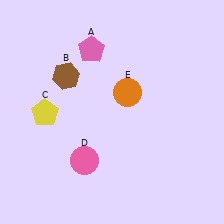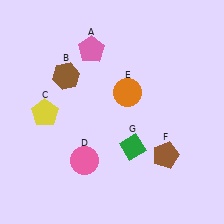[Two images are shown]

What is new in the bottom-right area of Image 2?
A brown pentagon (F) was added in the bottom-right area of Image 2.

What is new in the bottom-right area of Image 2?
A green diamond (G) was added in the bottom-right area of Image 2.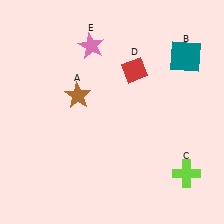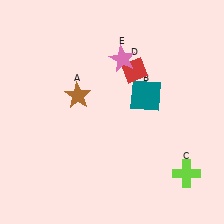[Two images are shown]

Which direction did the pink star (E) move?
The pink star (E) moved right.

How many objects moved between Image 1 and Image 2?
2 objects moved between the two images.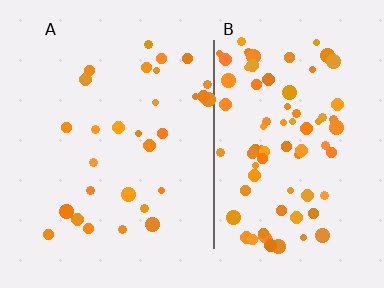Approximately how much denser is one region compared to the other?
Approximately 2.8× — region B over region A.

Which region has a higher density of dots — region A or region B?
B (the right).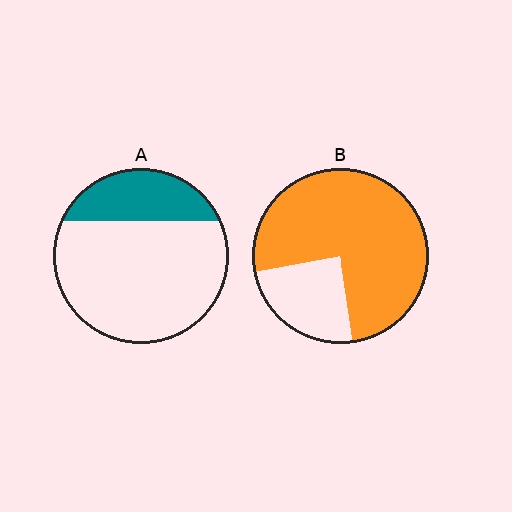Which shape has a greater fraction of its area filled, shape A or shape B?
Shape B.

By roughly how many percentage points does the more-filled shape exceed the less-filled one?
By roughly 50 percentage points (B over A).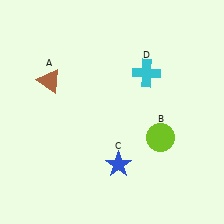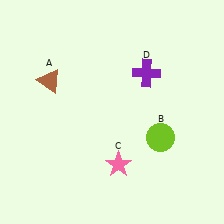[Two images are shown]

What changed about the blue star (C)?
In Image 1, C is blue. In Image 2, it changed to pink.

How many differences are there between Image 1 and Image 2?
There are 2 differences between the two images.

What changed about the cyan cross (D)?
In Image 1, D is cyan. In Image 2, it changed to purple.